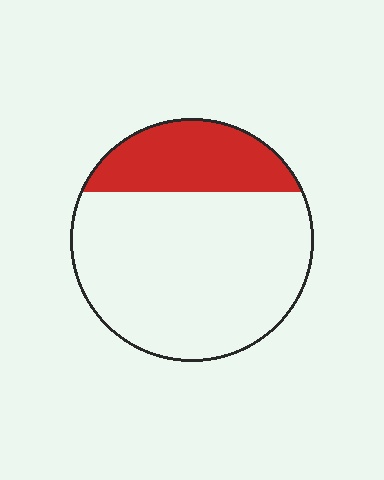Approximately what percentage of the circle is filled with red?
Approximately 25%.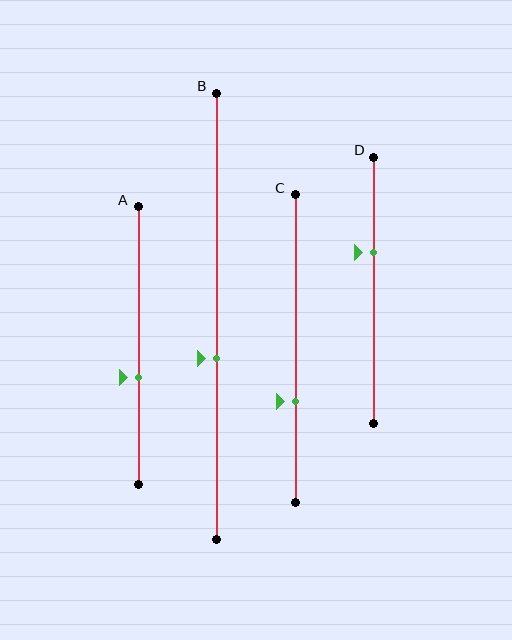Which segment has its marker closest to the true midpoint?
Segment B has its marker closest to the true midpoint.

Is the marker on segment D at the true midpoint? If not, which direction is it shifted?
No, the marker on segment D is shifted upward by about 14% of the segment length.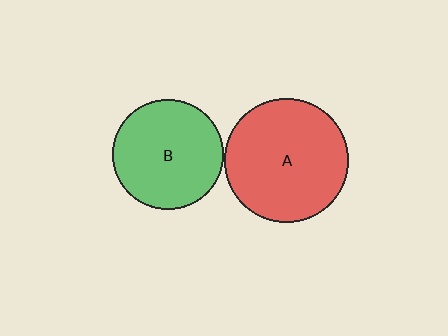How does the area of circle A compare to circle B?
Approximately 1.3 times.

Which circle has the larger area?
Circle A (red).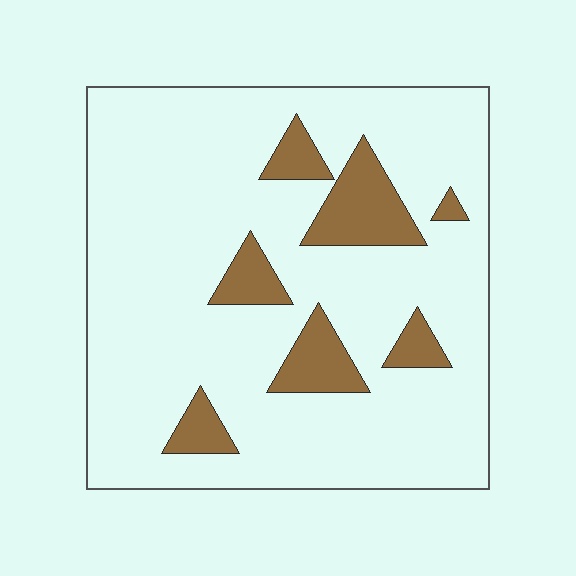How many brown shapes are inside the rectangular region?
7.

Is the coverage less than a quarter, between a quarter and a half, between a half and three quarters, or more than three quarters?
Less than a quarter.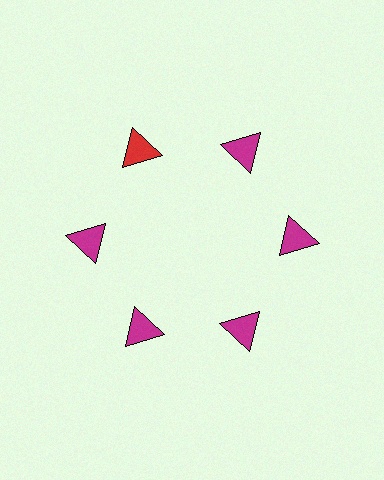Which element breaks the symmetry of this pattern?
The red triangle at roughly the 11 o'clock position breaks the symmetry. All other shapes are magenta triangles.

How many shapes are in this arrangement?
There are 6 shapes arranged in a ring pattern.